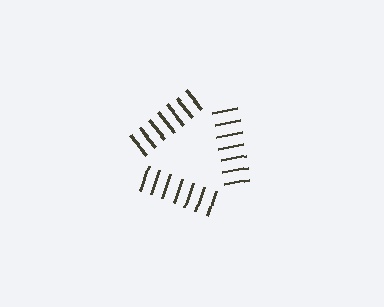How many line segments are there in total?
21 — 7 along each of the 3 edges.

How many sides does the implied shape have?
3 sides — the line-ends trace a triangle.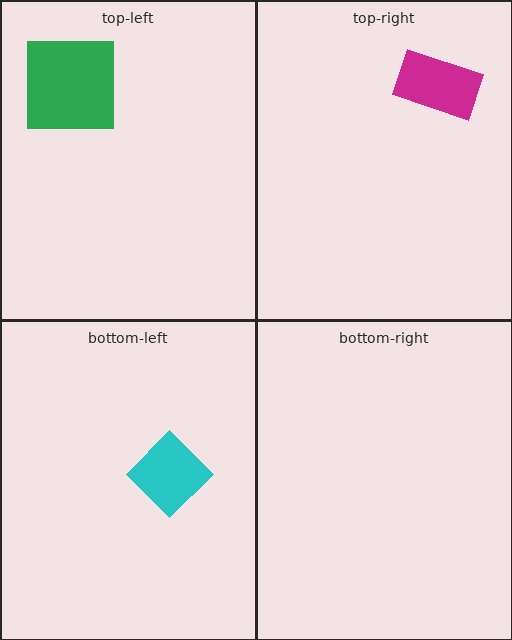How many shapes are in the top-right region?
1.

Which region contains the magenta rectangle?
The top-right region.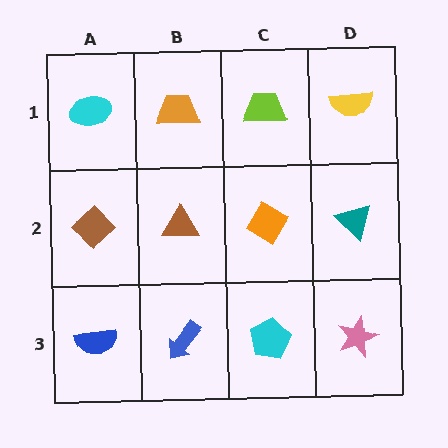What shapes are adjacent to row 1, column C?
An orange diamond (row 2, column C), an orange trapezoid (row 1, column B), a yellow semicircle (row 1, column D).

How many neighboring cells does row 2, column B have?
4.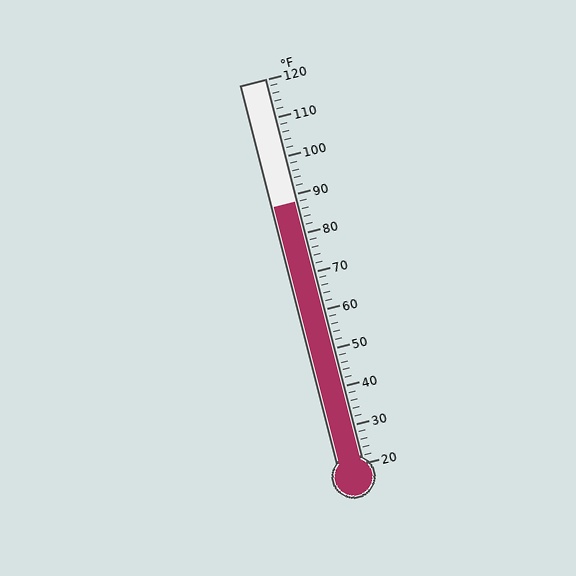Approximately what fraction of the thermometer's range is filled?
The thermometer is filled to approximately 70% of its range.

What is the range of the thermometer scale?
The thermometer scale ranges from 20°F to 120°F.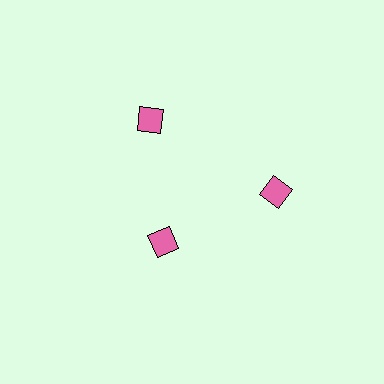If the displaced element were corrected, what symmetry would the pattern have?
It would have 3-fold rotational symmetry — the pattern would map onto itself every 120 degrees.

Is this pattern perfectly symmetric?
No. The 3 pink diamonds are arranged in a ring, but one element near the 7 o'clock position is pulled inward toward the center, breaking the 3-fold rotational symmetry.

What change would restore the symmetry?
The symmetry would be restored by moving it outward, back onto the ring so that all 3 diamonds sit at equal angles and equal distance from the center.